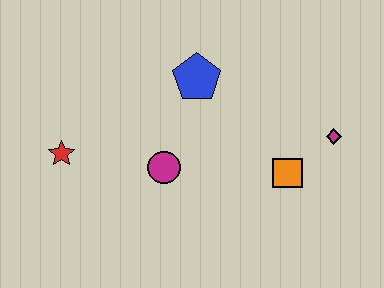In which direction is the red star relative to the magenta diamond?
The red star is to the left of the magenta diamond.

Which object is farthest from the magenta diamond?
The red star is farthest from the magenta diamond.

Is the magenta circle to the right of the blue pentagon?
No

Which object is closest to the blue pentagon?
The magenta circle is closest to the blue pentagon.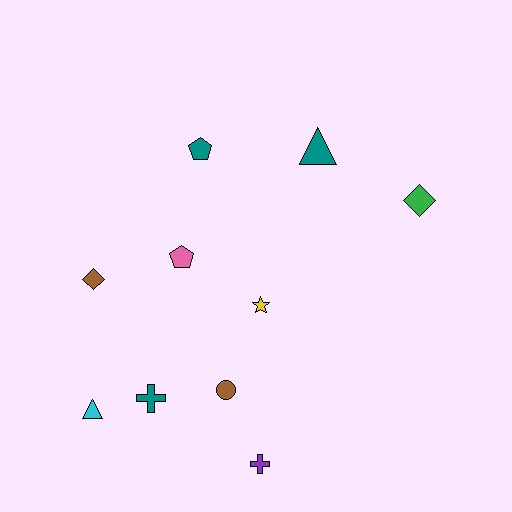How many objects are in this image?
There are 10 objects.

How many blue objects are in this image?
There are no blue objects.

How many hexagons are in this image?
There are no hexagons.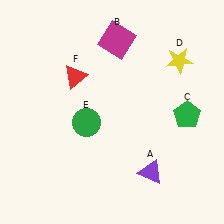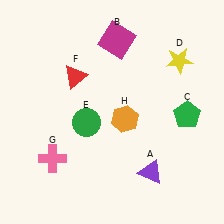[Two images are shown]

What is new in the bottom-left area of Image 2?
A pink cross (G) was added in the bottom-left area of Image 2.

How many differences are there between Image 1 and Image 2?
There are 2 differences between the two images.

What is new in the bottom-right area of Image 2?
An orange hexagon (H) was added in the bottom-right area of Image 2.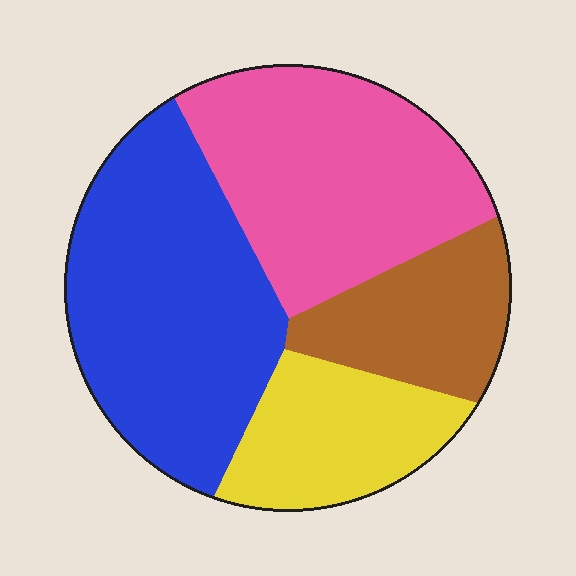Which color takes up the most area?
Blue, at roughly 35%.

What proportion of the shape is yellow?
Yellow takes up about one sixth (1/6) of the shape.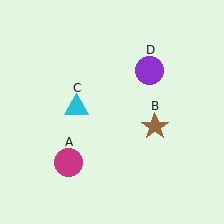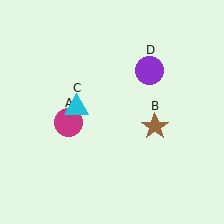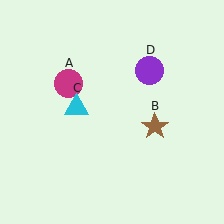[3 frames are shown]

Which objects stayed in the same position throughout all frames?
Brown star (object B) and cyan triangle (object C) and purple circle (object D) remained stationary.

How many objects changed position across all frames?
1 object changed position: magenta circle (object A).